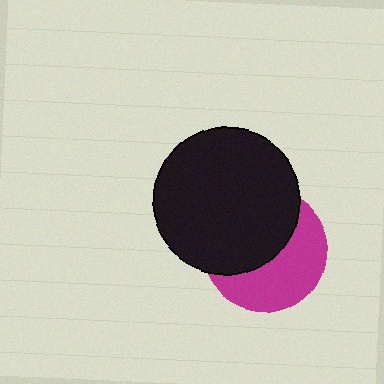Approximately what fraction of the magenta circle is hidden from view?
Roughly 52% of the magenta circle is hidden behind the black circle.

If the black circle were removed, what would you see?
You would see the complete magenta circle.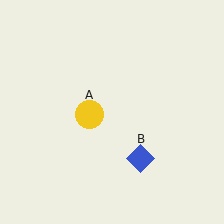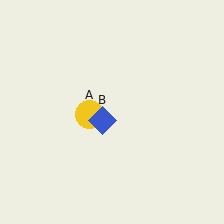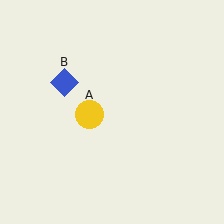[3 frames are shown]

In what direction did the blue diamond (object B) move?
The blue diamond (object B) moved up and to the left.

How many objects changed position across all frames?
1 object changed position: blue diamond (object B).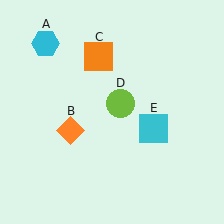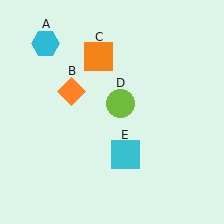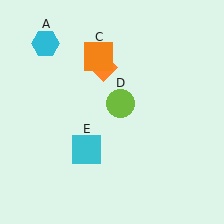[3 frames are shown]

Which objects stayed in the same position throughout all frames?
Cyan hexagon (object A) and orange square (object C) and lime circle (object D) remained stationary.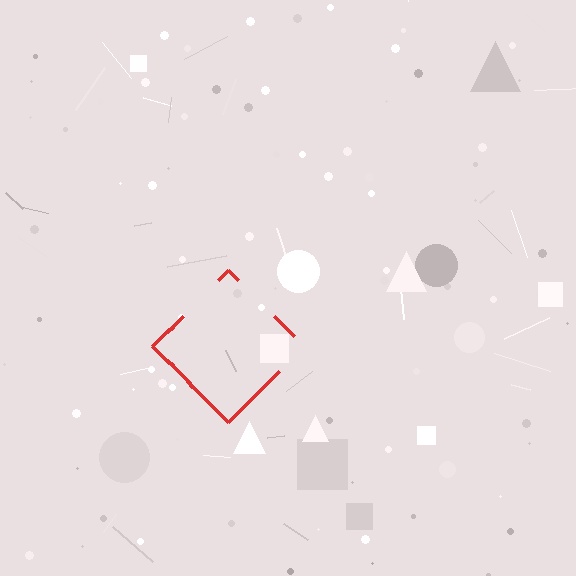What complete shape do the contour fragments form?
The contour fragments form a diamond.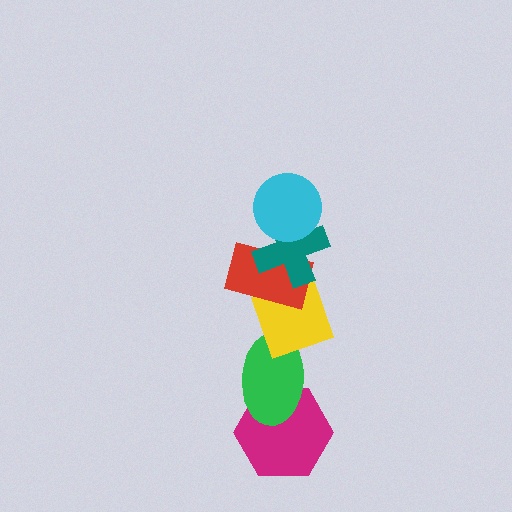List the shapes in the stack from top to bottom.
From top to bottom: the cyan circle, the teal cross, the red rectangle, the yellow diamond, the green ellipse, the magenta hexagon.